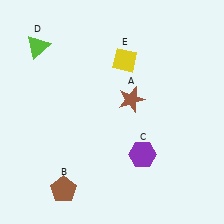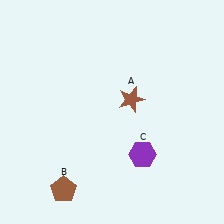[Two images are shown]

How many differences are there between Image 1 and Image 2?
There are 2 differences between the two images.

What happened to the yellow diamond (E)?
The yellow diamond (E) was removed in Image 2. It was in the top-right area of Image 1.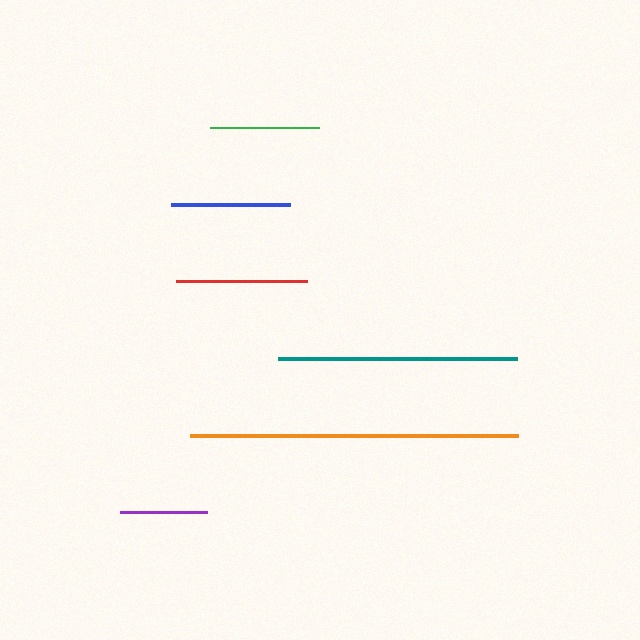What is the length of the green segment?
The green segment is approximately 109 pixels long.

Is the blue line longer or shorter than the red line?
The red line is longer than the blue line.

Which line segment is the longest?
The orange line is the longest at approximately 328 pixels.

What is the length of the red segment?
The red segment is approximately 131 pixels long.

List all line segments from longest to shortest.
From longest to shortest: orange, teal, red, blue, green, purple.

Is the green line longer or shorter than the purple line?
The green line is longer than the purple line.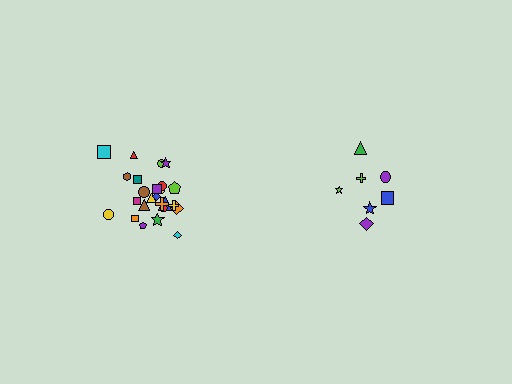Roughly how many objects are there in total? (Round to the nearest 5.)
Roughly 30 objects in total.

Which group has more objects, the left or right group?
The left group.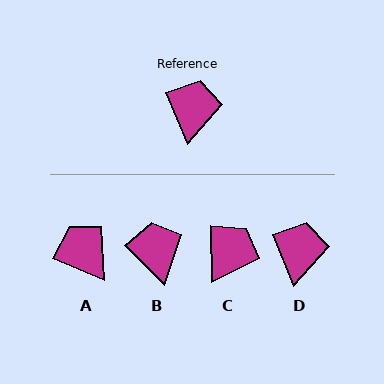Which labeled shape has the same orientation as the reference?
D.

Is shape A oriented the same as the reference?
No, it is off by about 44 degrees.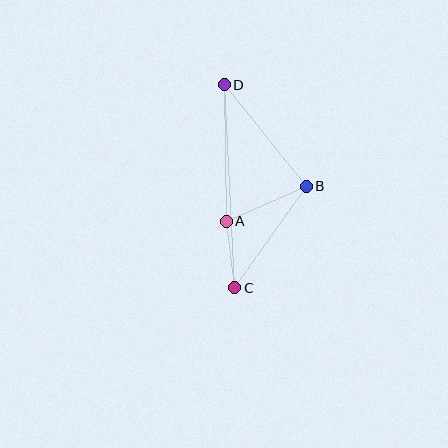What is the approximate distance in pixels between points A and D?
The distance between A and D is approximately 137 pixels.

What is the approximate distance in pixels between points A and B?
The distance between A and B is approximately 87 pixels.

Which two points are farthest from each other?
Points C and D are farthest from each other.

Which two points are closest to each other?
Points A and C are closest to each other.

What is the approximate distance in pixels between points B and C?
The distance between B and C is approximately 124 pixels.